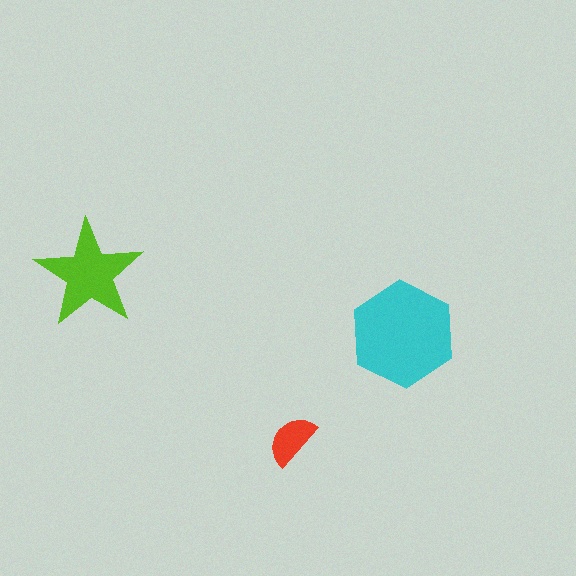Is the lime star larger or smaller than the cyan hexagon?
Smaller.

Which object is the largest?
The cyan hexagon.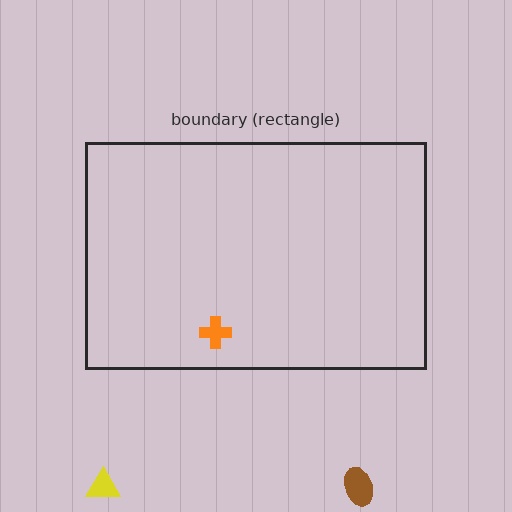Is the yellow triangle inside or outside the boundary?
Outside.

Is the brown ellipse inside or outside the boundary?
Outside.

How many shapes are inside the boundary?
1 inside, 2 outside.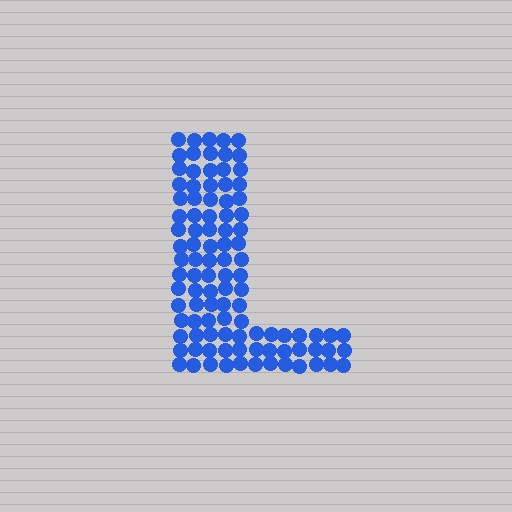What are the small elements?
The small elements are circles.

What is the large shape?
The large shape is the letter L.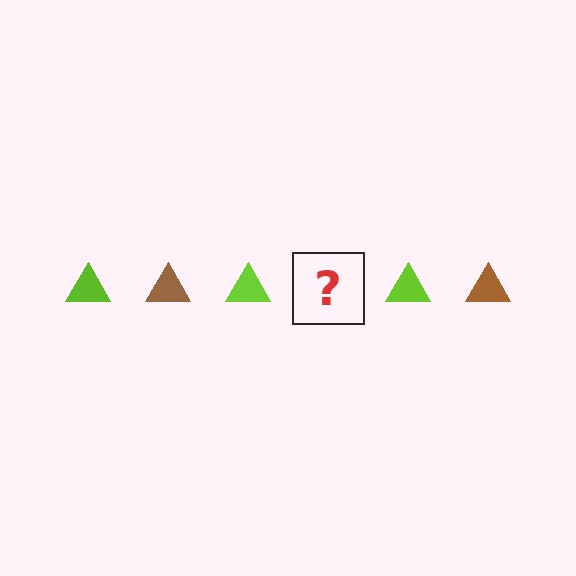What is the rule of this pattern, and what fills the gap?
The rule is that the pattern cycles through lime, brown triangles. The gap should be filled with a brown triangle.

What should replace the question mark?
The question mark should be replaced with a brown triangle.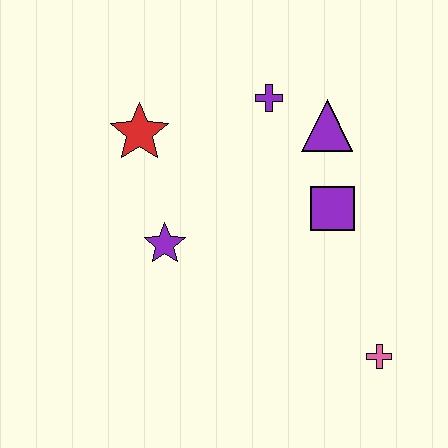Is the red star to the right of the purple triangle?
No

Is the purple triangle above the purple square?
Yes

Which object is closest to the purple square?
The purple triangle is closest to the purple square.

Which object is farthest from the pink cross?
The red star is farthest from the pink cross.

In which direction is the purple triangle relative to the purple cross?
The purple triangle is to the right of the purple cross.